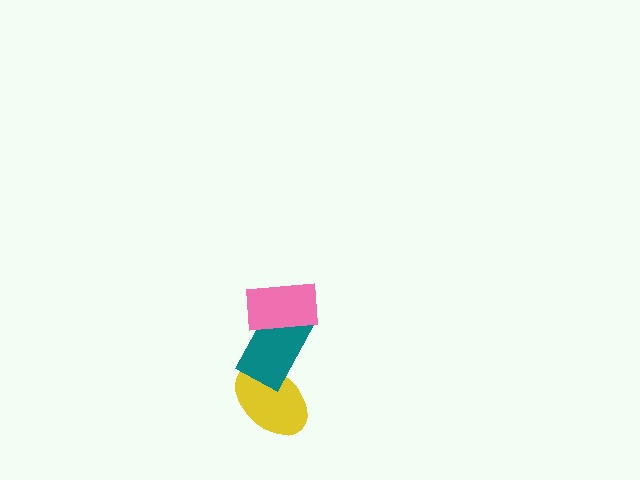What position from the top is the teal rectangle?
The teal rectangle is 2nd from the top.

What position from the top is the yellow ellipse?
The yellow ellipse is 3rd from the top.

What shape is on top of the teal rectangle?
The pink rectangle is on top of the teal rectangle.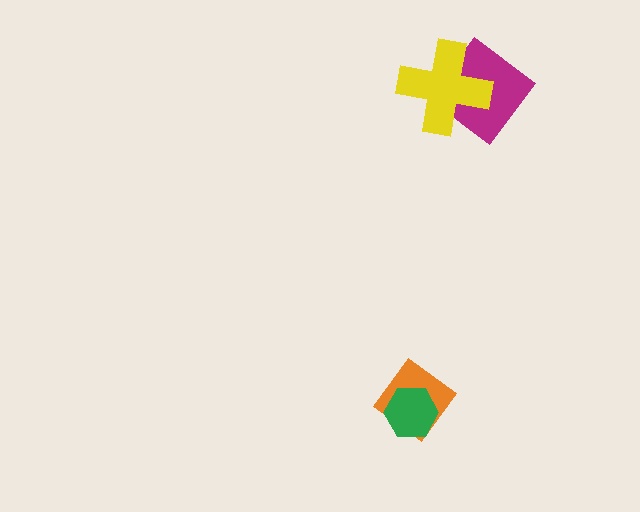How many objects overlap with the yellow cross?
1 object overlaps with the yellow cross.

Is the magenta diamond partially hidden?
Yes, it is partially covered by another shape.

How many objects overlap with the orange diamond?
1 object overlaps with the orange diamond.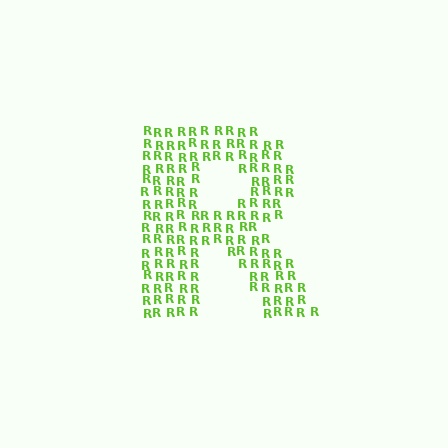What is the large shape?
The large shape is the letter R.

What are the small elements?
The small elements are letter R's.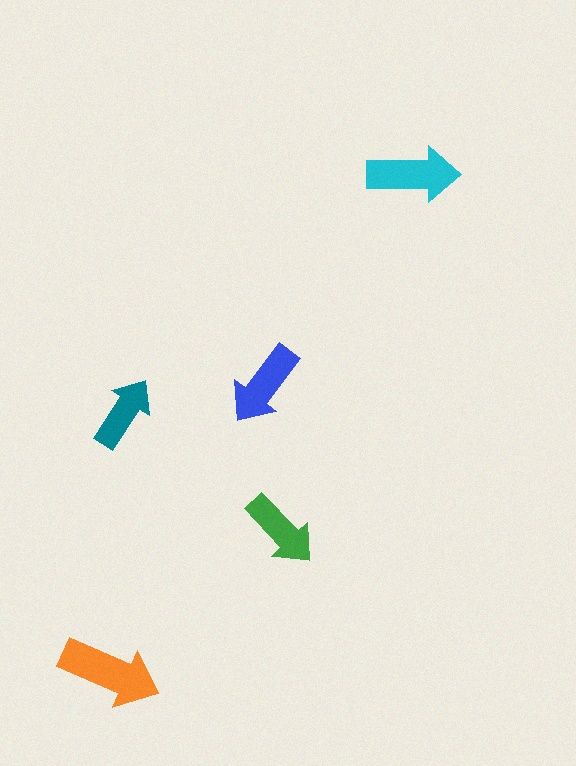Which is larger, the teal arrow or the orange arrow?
The orange one.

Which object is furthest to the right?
The cyan arrow is rightmost.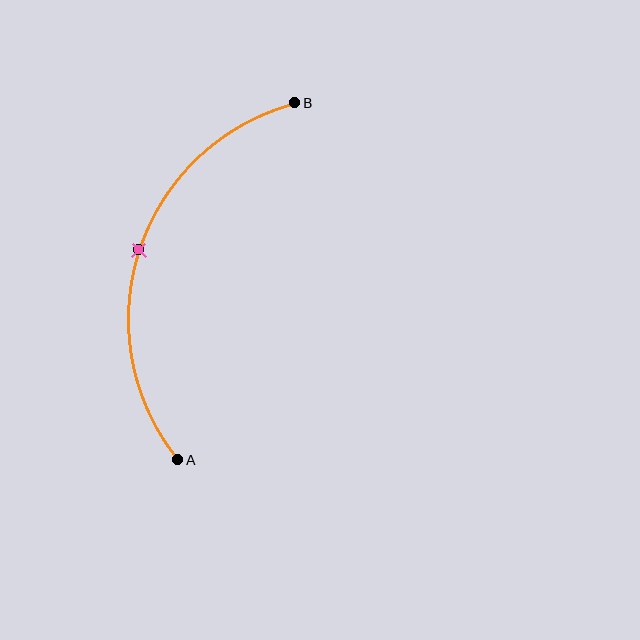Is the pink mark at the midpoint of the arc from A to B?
Yes. The pink mark lies on the arc at equal arc-length from both A and B — it is the arc midpoint.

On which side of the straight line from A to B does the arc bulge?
The arc bulges to the left of the straight line connecting A and B.